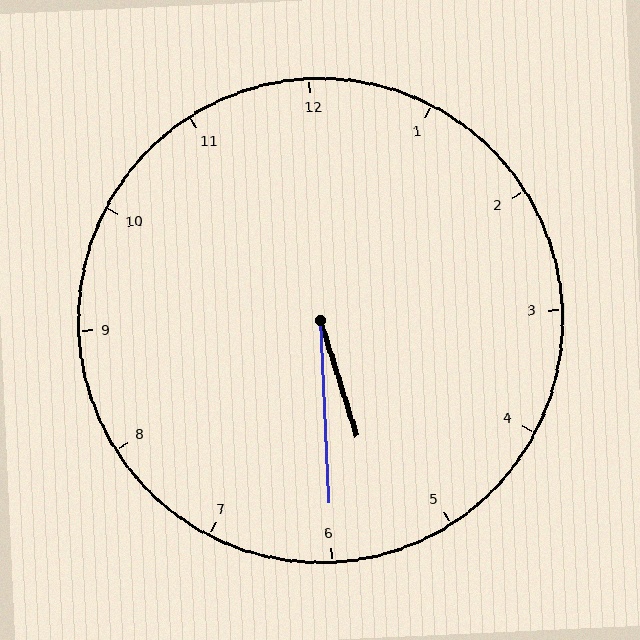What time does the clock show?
5:30.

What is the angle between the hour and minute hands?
Approximately 15 degrees.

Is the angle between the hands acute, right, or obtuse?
It is acute.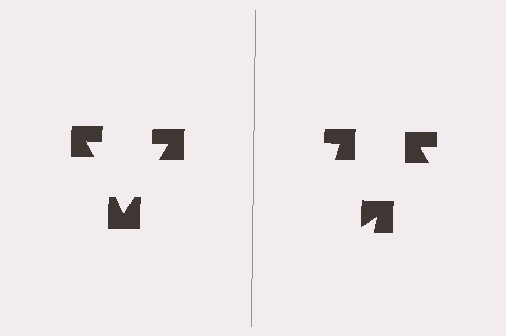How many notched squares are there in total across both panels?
6 — 3 on each side.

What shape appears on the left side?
An illusory triangle.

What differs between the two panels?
The notched squares are positioned identically on both sides; only the wedge orientations differ. On the left they align to a triangle; on the right they are misaligned.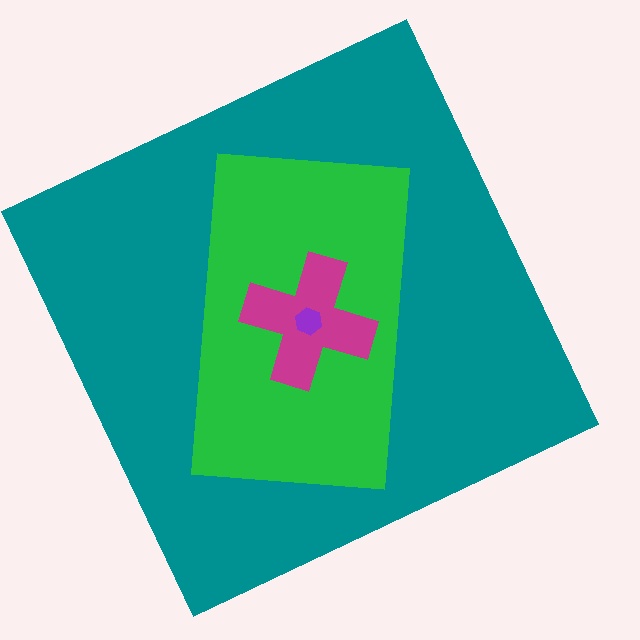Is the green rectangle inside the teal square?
Yes.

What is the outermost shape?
The teal square.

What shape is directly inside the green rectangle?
The magenta cross.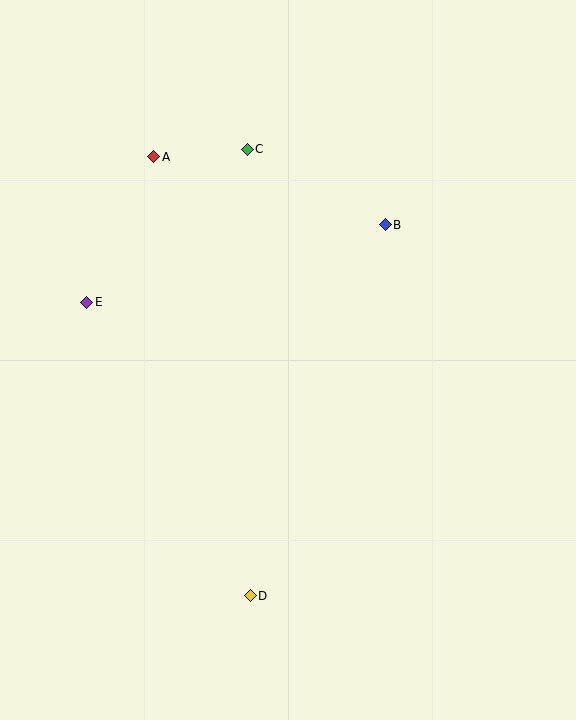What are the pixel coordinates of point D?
Point D is at (250, 596).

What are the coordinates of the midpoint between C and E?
The midpoint between C and E is at (167, 226).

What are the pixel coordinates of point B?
Point B is at (385, 225).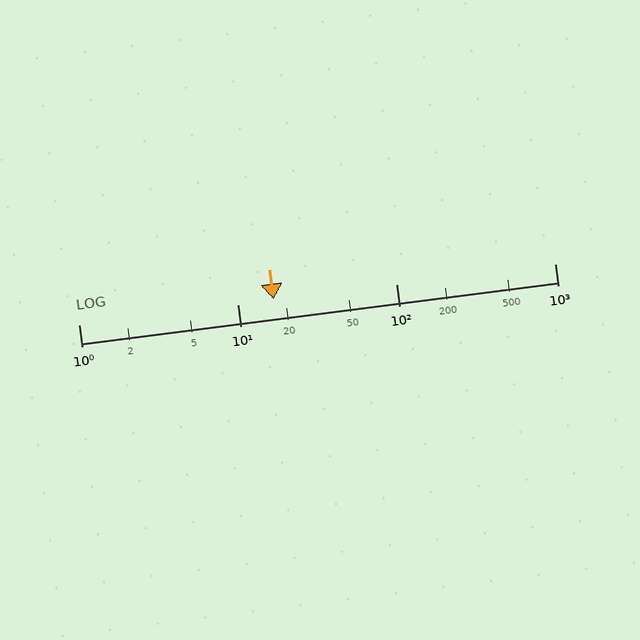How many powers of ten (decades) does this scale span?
The scale spans 3 decades, from 1 to 1000.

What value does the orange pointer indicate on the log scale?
The pointer indicates approximately 17.